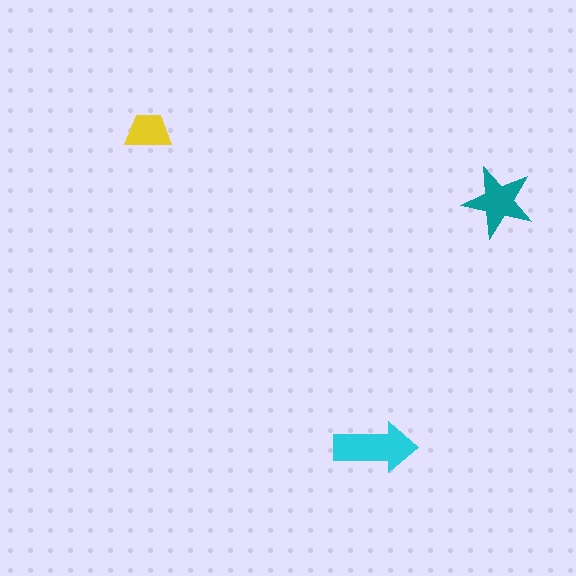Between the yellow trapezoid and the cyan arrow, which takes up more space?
The cyan arrow.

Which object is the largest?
The cyan arrow.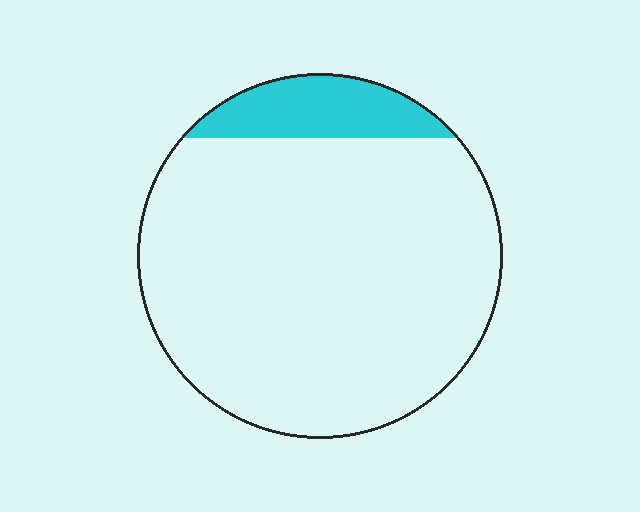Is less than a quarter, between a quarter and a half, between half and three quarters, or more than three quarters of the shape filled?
Less than a quarter.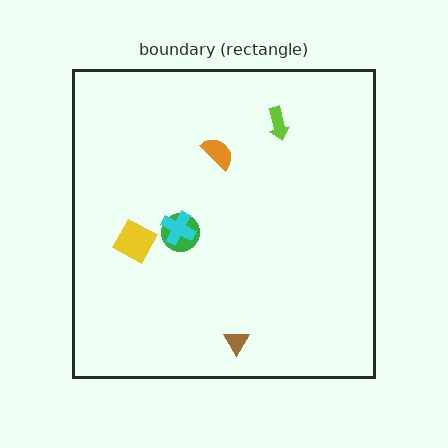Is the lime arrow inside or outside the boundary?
Inside.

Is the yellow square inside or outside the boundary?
Inside.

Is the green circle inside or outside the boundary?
Inside.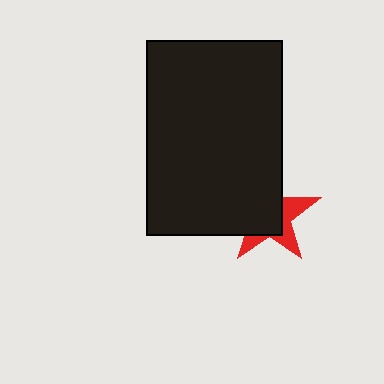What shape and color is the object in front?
The object in front is a black rectangle.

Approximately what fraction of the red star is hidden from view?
Roughly 63% of the red star is hidden behind the black rectangle.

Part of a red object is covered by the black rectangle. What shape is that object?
It is a star.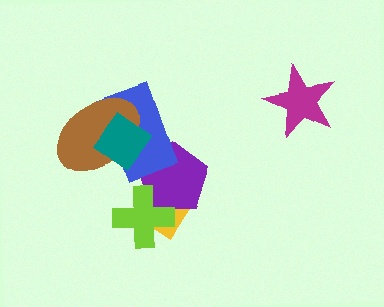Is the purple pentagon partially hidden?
Yes, it is partially covered by another shape.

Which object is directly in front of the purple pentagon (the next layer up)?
The lime cross is directly in front of the purple pentagon.